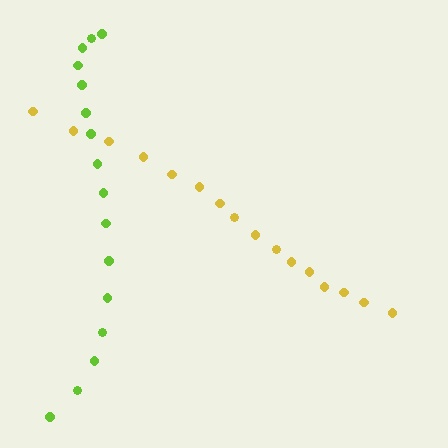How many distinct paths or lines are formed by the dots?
There are 2 distinct paths.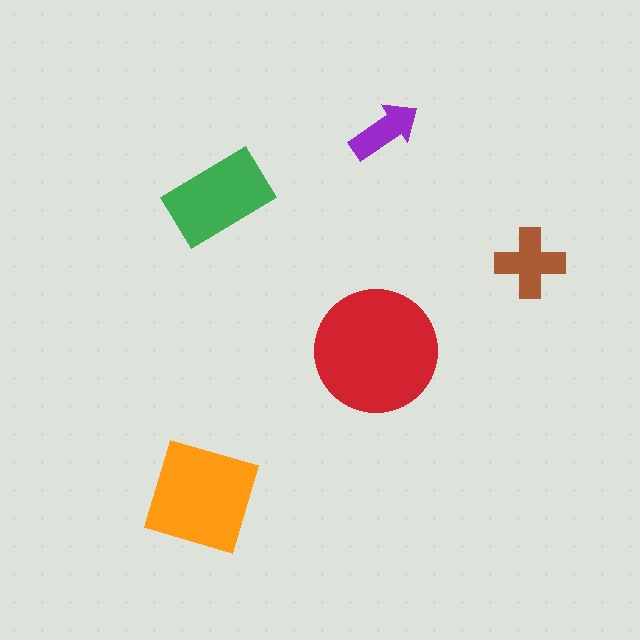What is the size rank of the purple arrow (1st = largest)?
5th.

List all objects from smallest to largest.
The purple arrow, the brown cross, the green rectangle, the orange diamond, the red circle.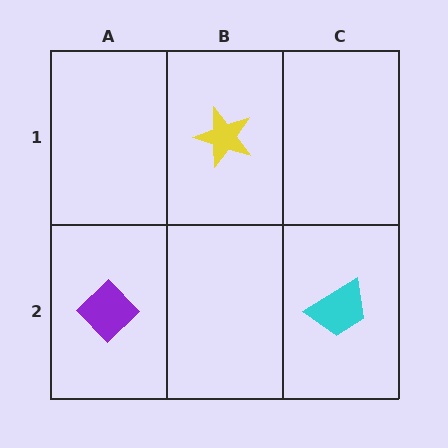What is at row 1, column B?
A yellow star.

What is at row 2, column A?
A purple diamond.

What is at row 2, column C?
A cyan trapezoid.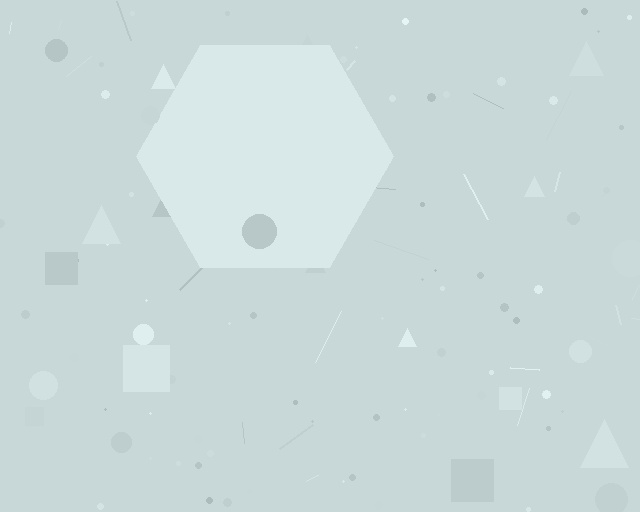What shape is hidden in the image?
A hexagon is hidden in the image.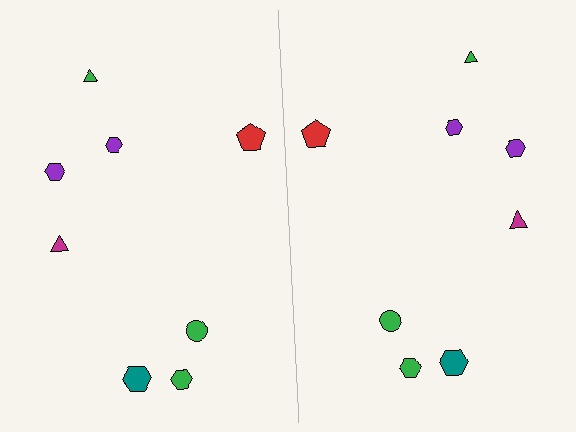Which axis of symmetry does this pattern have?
The pattern has a vertical axis of symmetry running through the center of the image.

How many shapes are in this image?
There are 16 shapes in this image.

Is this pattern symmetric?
Yes, this pattern has bilateral (reflection) symmetry.